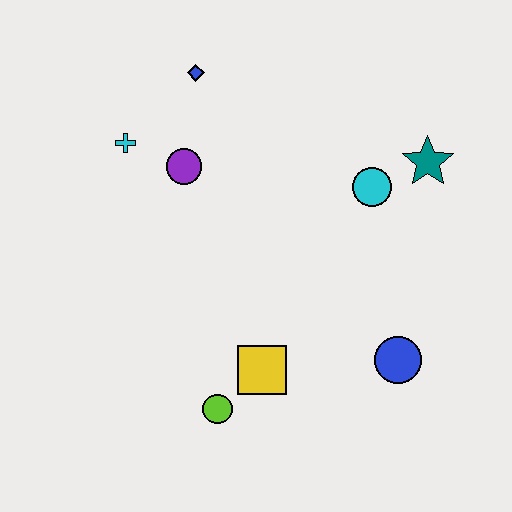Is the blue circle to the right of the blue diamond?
Yes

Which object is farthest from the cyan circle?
The lime circle is farthest from the cyan circle.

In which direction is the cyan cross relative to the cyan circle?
The cyan cross is to the left of the cyan circle.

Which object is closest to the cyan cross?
The purple circle is closest to the cyan cross.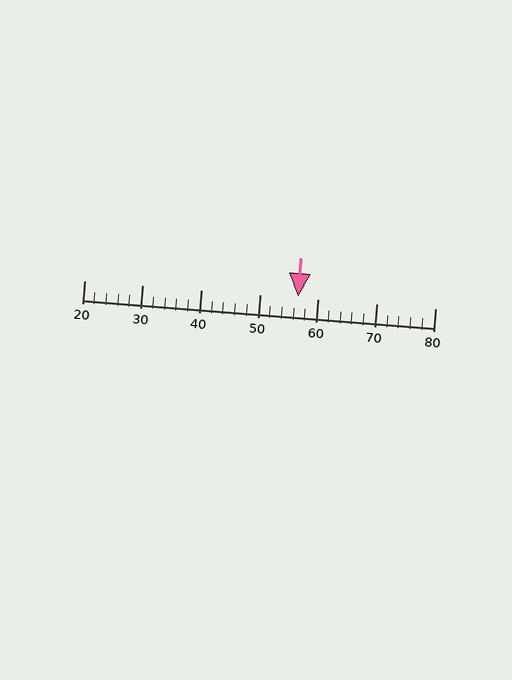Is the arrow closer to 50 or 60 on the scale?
The arrow is closer to 60.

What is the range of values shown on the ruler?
The ruler shows values from 20 to 80.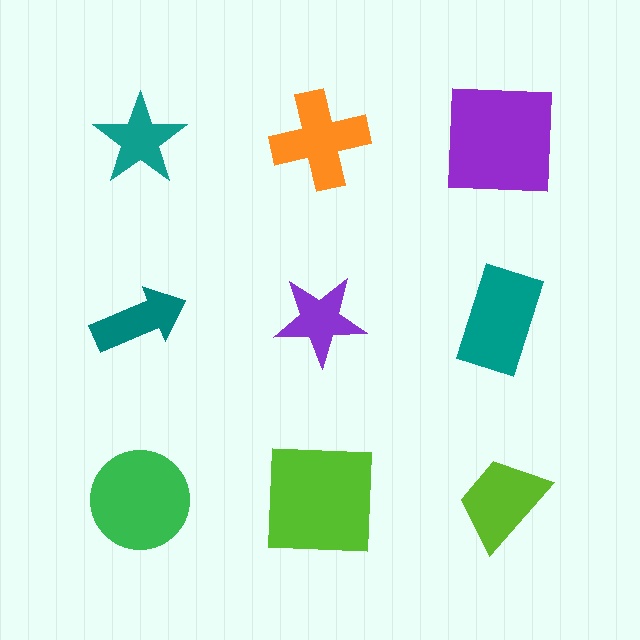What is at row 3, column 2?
A lime square.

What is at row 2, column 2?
A purple star.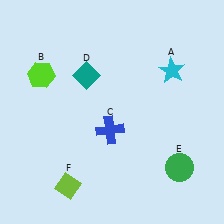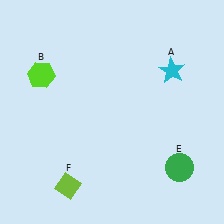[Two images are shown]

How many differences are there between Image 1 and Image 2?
There are 2 differences between the two images.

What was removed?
The blue cross (C), the teal diamond (D) were removed in Image 2.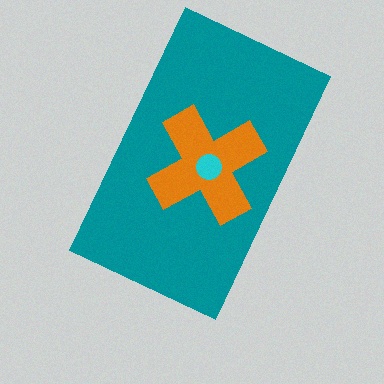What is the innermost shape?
The cyan circle.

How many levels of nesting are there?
3.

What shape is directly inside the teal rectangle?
The orange cross.